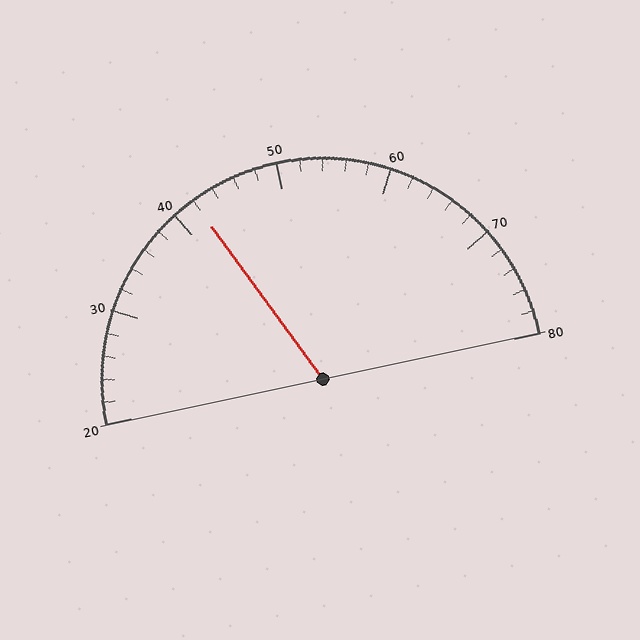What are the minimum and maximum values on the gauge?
The gauge ranges from 20 to 80.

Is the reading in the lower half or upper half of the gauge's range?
The reading is in the lower half of the range (20 to 80).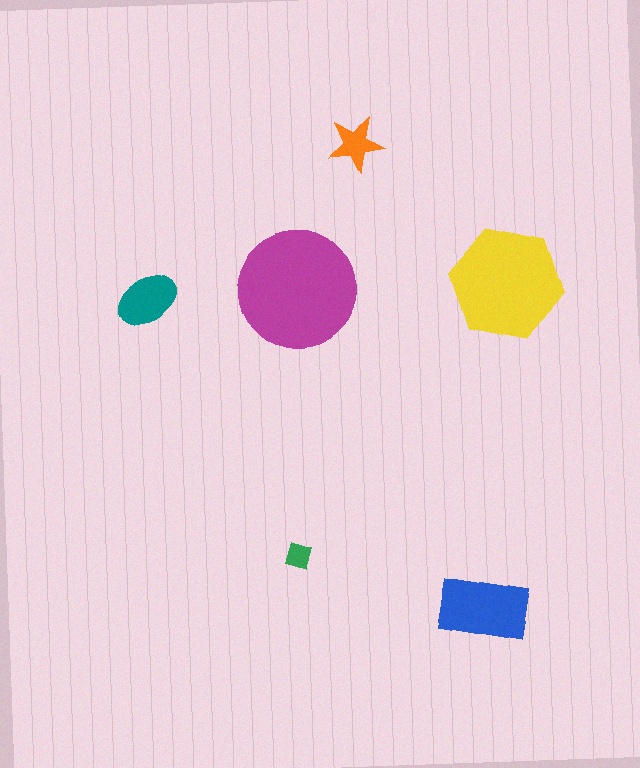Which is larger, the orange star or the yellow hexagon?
The yellow hexagon.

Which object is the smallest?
The green diamond.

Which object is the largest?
The magenta circle.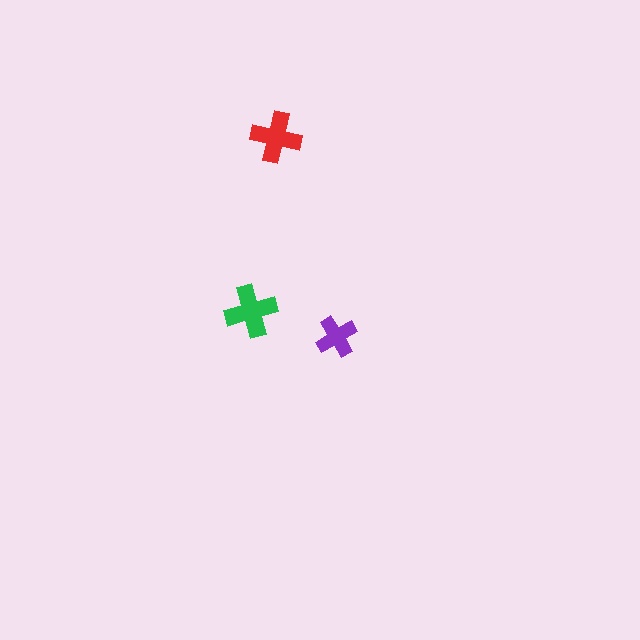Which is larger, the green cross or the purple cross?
The green one.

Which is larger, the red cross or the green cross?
The green one.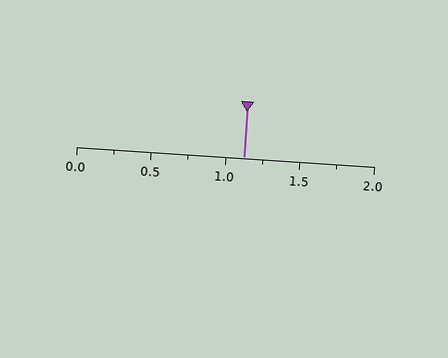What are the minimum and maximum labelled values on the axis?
The axis runs from 0.0 to 2.0.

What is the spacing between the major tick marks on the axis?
The major ticks are spaced 0.5 apart.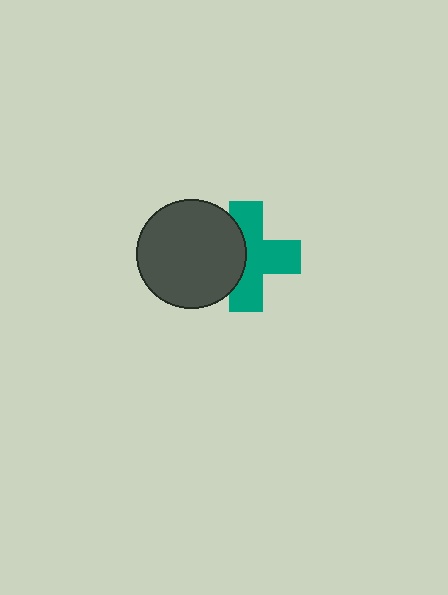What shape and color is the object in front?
The object in front is a dark gray circle.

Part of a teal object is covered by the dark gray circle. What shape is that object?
It is a cross.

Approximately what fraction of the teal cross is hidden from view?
Roughly 36% of the teal cross is hidden behind the dark gray circle.